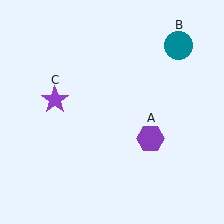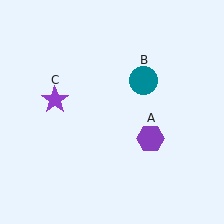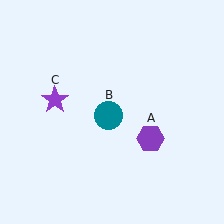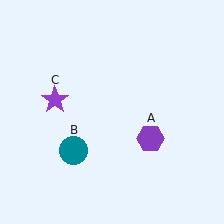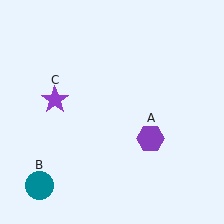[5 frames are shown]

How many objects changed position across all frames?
1 object changed position: teal circle (object B).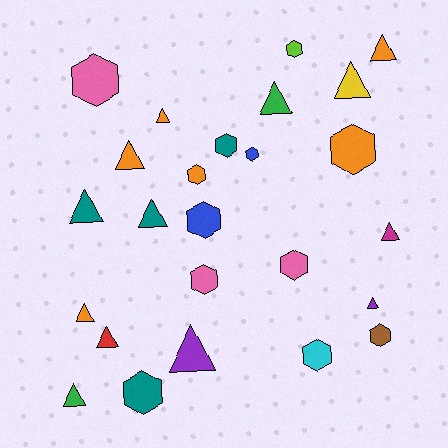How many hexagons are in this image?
There are 12 hexagons.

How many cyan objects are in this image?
There is 1 cyan object.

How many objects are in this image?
There are 25 objects.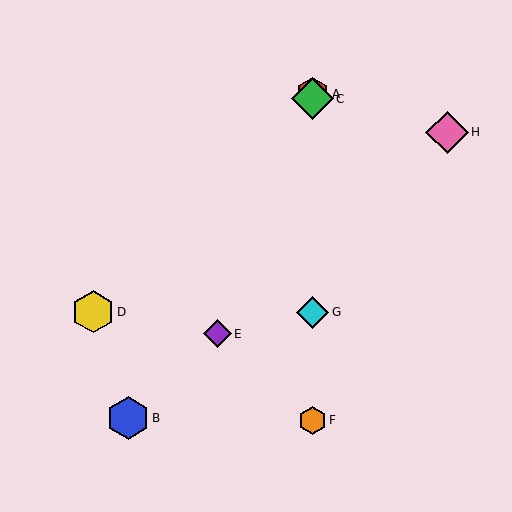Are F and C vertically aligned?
Yes, both are at x≈312.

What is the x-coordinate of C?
Object C is at x≈312.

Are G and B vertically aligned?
No, G is at x≈312 and B is at x≈128.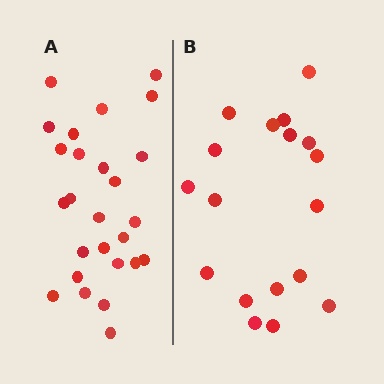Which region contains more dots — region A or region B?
Region A (the left region) has more dots.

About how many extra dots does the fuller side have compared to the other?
Region A has roughly 8 or so more dots than region B.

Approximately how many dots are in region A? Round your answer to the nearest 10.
About 30 dots. (The exact count is 26, which rounds to 30.)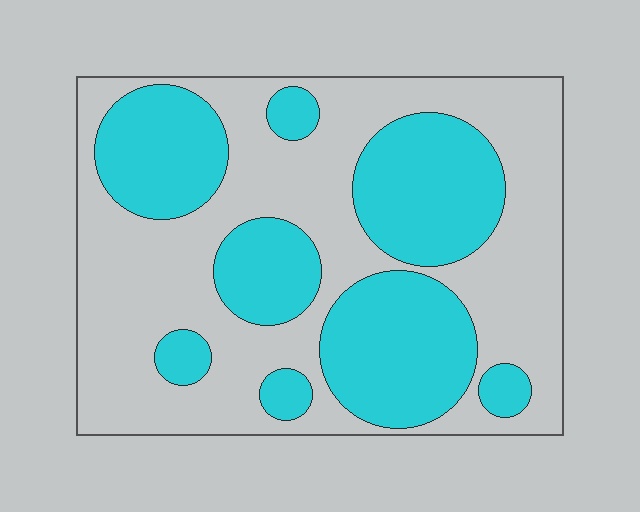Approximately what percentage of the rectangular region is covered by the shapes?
Approximately 40%.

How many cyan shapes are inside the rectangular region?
8.